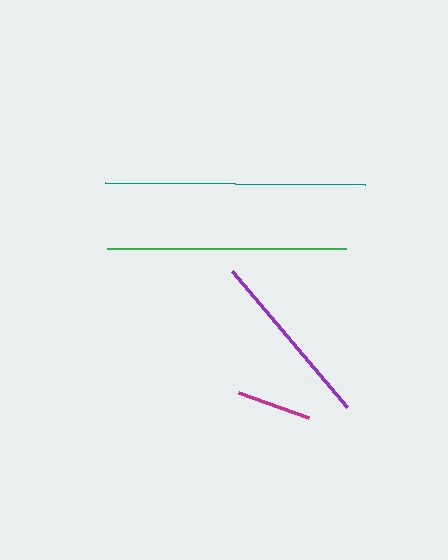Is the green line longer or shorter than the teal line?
The teal line is longer than the green line.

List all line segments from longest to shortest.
From longest to shortest: teal, green, purple, magenta.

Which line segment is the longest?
The teal line is the longest at approximately 260 pixels.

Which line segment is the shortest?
The magenta line is the shortest at approximately 74 pixels.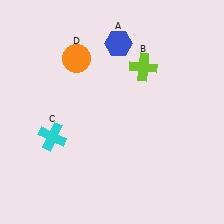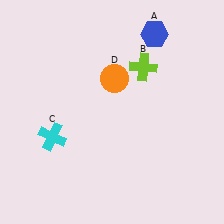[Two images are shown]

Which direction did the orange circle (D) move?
The orange circle (D) moved right.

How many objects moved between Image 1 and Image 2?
2 objects moved between the two images.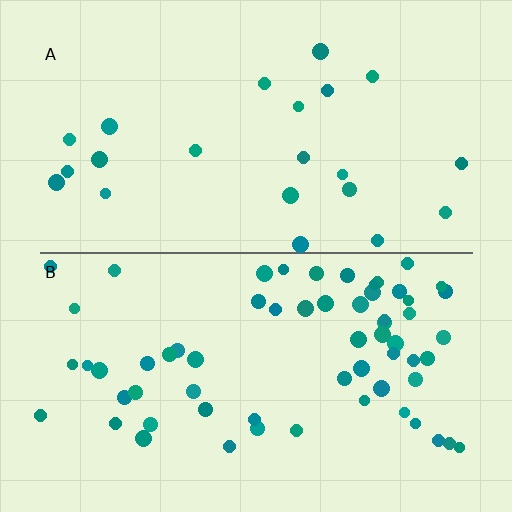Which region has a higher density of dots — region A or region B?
B (the bottom).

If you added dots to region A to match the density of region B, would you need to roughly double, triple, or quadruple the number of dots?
Approximately triple.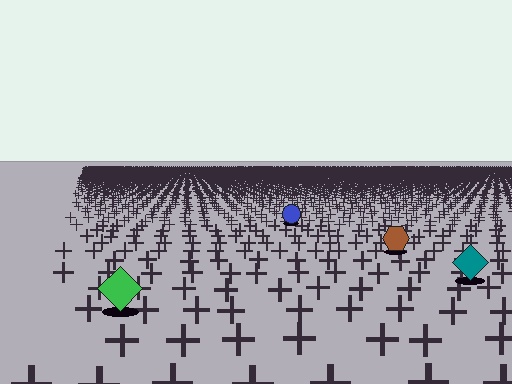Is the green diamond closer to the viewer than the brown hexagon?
Yes. The green diamond is closer — you can tell from the texture gradient: the ground texture is coarser near it.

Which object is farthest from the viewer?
The blue circle is farthest from the viewer. It appears smaller and the ground texture around it is denser.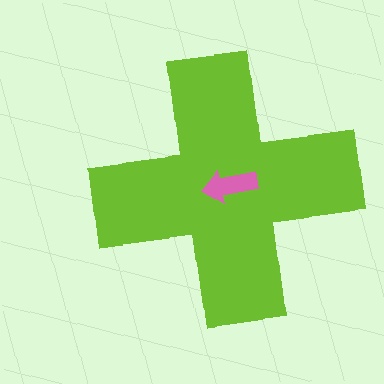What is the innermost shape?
The pink arrow.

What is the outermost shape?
The lime cross.